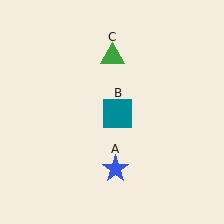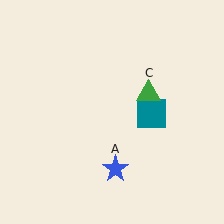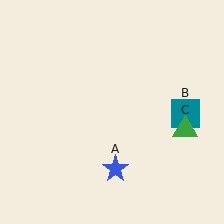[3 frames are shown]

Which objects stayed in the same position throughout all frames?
Blue star (object A) remained stationary.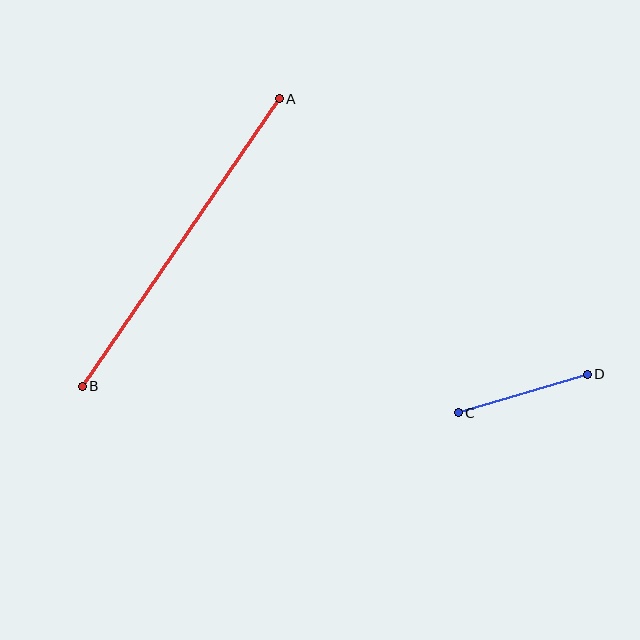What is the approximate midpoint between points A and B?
The midpoint is at approximately (181, 243) pixels.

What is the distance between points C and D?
The distance is approximately 134 pixels.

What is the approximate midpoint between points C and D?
The midpoint is at approximately (523, 393) pixels.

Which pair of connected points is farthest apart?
Points A and B are farthest apart.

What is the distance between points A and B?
The distance is approximately 349 pixels.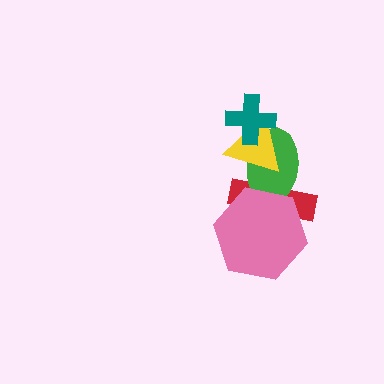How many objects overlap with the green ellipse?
4 objects overlap with the green ellipse.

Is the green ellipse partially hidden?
Yes, it is partially covered by another shape.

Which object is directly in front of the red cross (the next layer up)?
The green ellipse is directly in front of the red cross.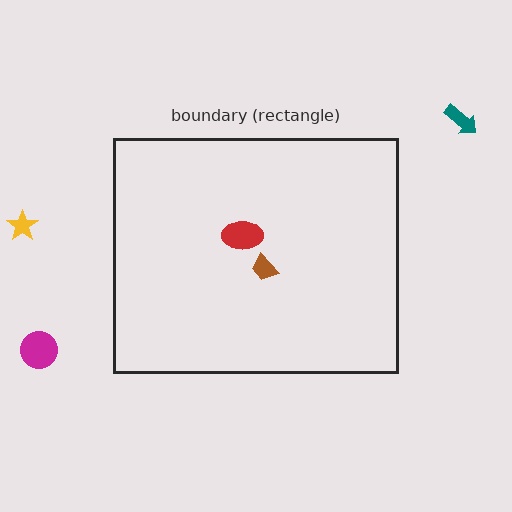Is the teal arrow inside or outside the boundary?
Outside.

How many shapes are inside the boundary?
2 inside, 3 outside.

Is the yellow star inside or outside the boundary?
Outside.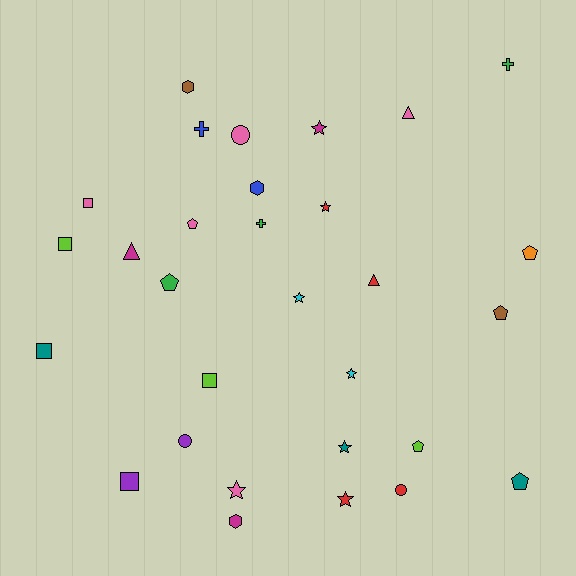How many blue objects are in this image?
There are 2 blue objects.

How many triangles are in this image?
There are 3 triangles.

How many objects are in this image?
There are 30 objects.